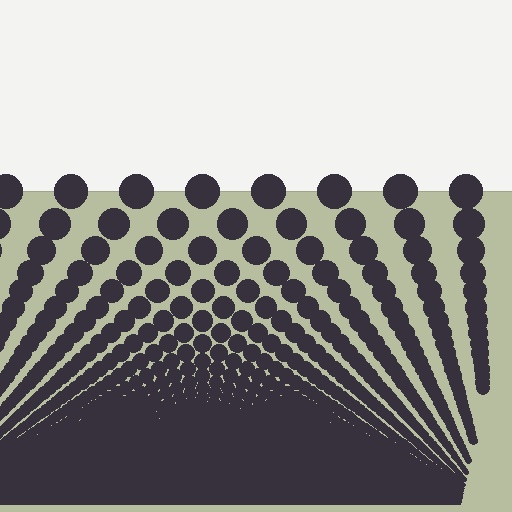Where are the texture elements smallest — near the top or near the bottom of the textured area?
Near the bottom.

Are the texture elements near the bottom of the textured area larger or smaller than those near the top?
Smaller. The gradient is inverted — elements near the bottom are smaller and denser.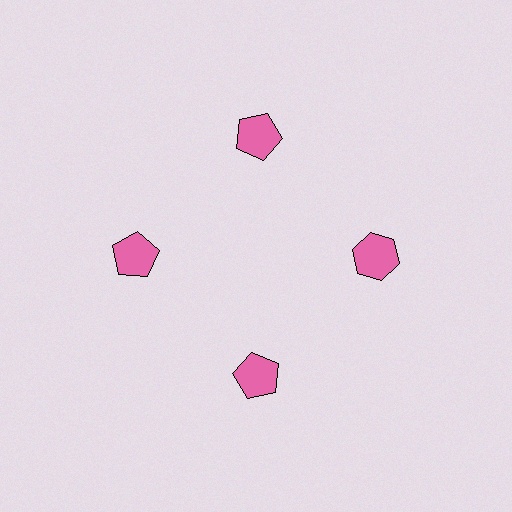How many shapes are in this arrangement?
There are 4 shapes arranged in a ring pattern.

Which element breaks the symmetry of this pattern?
The pink hexagon at roughly the 3 o'clock position breaks the symmetry. All other shapes are pink pentagons.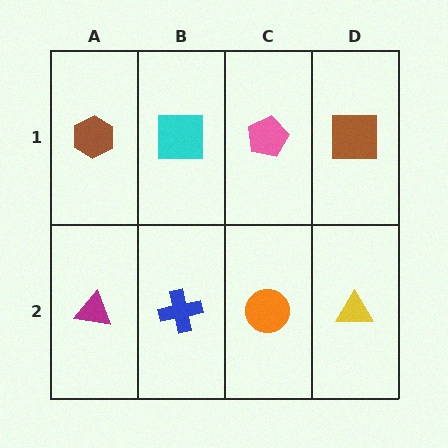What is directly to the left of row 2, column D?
An orange circle.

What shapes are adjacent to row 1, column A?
A magenta triangle (row 2, column A), a cyan square (row 1, column B).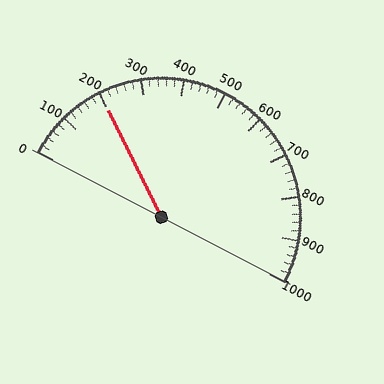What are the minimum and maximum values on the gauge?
The gauge ranges from 0 to 1000.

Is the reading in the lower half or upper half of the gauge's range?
The reading is in the lower half of the range (0 to 1000).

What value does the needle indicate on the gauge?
The needle indicates approximately 200.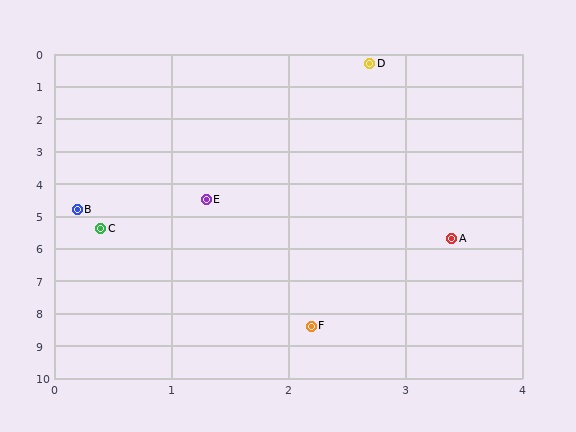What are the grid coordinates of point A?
Point A is at approximately (3.4, 5.7).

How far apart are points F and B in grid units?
Points F and B are about 4.1 grid units apart.